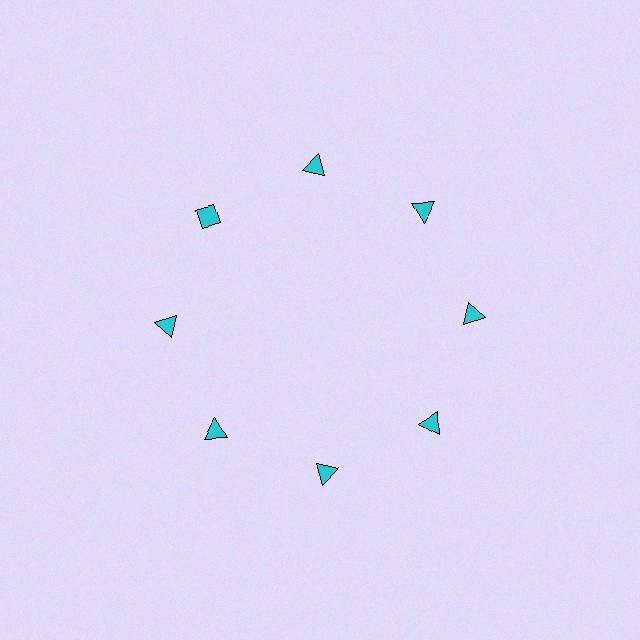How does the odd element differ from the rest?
It has a different shape: diamond instead of triangle.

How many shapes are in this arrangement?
There are 8 shapes arranged in a ring pattern.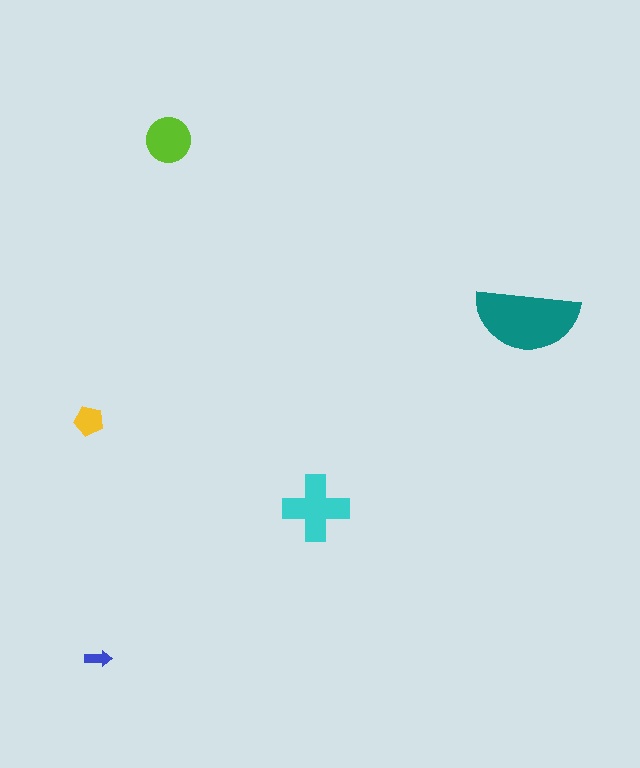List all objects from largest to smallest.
The teal semicircle, the cyan cross, the lime circle, the yellow pentagon, the blue arrow.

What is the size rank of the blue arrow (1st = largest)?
5th.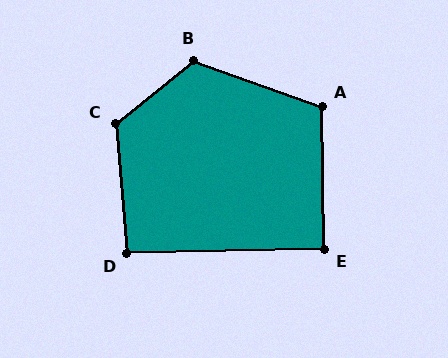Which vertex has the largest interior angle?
C, at approximately 123 degrees.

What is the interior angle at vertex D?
Approximately 94 degrees (approximately right).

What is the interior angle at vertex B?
Approximately 122 degrees (obtuse).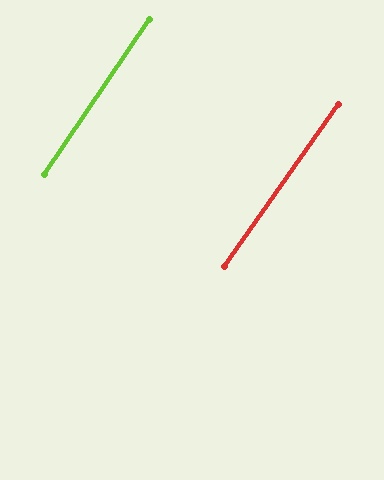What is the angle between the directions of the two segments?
Approximately 1 degree.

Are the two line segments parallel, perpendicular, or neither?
Parallel — their directions differ by only 0.9°.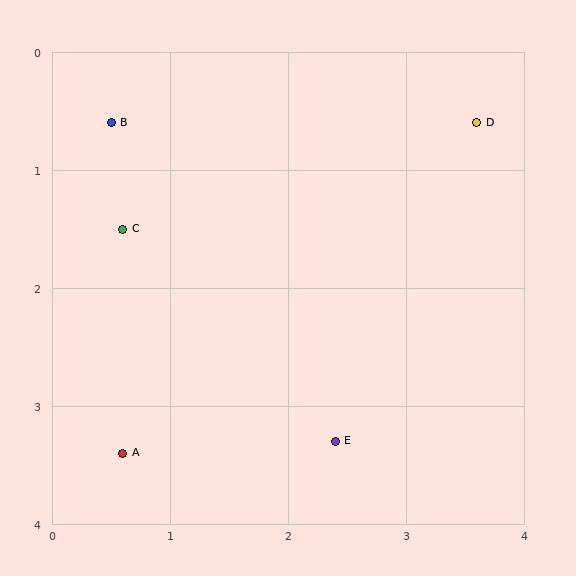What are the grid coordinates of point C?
Point C is at approximately (0.6, 1.5).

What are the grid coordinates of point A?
Point A is at approximately (0.6, 3.4).